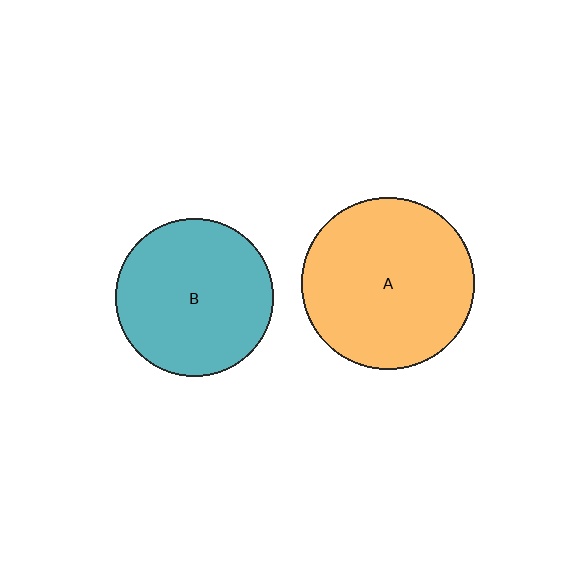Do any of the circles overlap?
No, none of the circles overlap.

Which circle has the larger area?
Circle A (orange).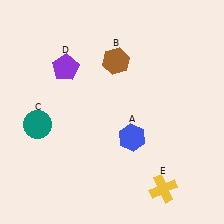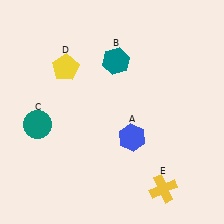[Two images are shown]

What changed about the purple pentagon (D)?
In Image 1, D is purple. In Image 2, it changed to yellow.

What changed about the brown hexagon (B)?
In Image 1, B is brown. In Image 2, it changed to teal.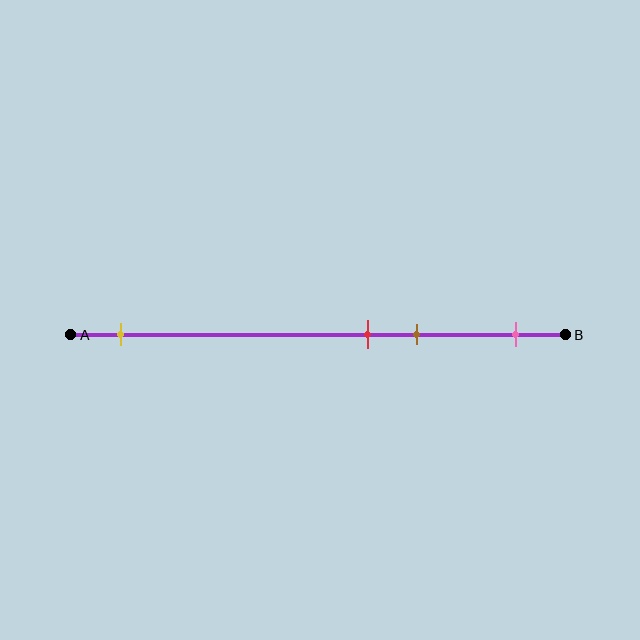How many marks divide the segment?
There are 4 marks dividing the segment.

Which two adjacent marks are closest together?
The red and brown marks are the closest adjacent pair.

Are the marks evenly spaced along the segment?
No, the marks are not evenly spaced.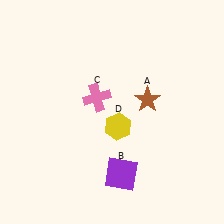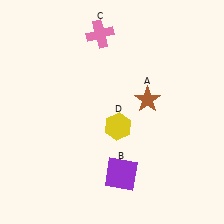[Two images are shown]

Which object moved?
The pink cross (C) moved up.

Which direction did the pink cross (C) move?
The pink cross (C) moved up.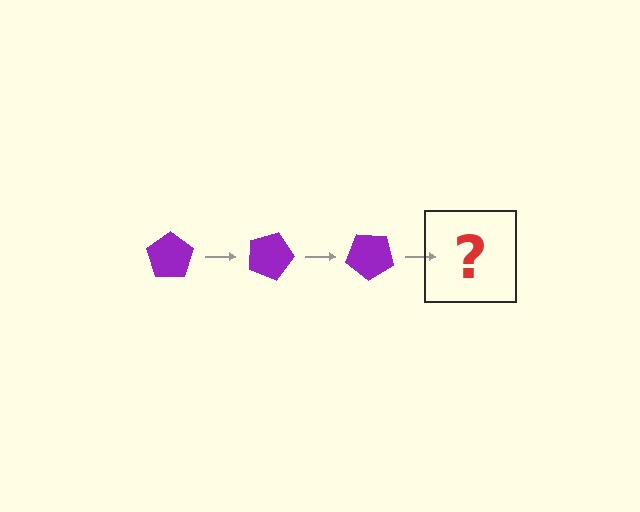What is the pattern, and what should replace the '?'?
The pattern is that the pentagon rotates 20 degrees each step. The '?' should be a purple pentagon rotated 60 degrees.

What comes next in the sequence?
The next element should be a purple pentagon rotated 60 degrees.